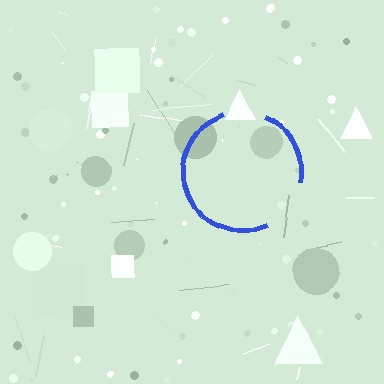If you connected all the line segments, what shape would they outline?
They would outline a circle.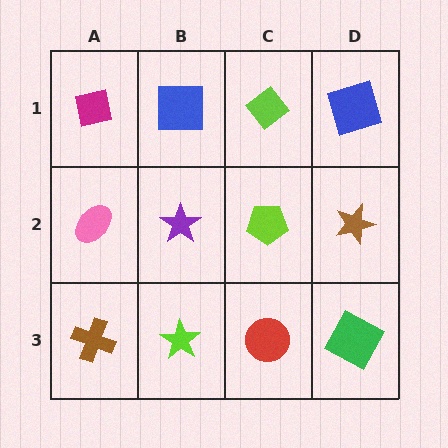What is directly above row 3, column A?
A pink ellipse.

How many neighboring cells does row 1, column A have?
2.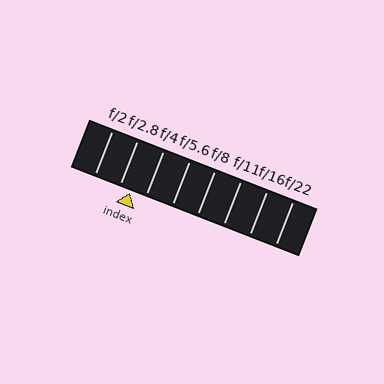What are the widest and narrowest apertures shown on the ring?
The widest aperture shown is f/2 and the narrowest is f/22.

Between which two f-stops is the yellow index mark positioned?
The index mark is between f/2.8 and f/4.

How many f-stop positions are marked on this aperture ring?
There are 8 f-stop positions marked.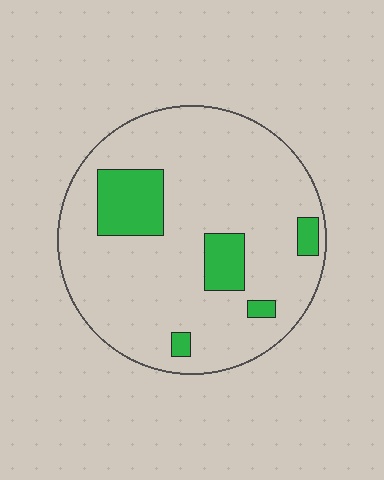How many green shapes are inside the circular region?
5.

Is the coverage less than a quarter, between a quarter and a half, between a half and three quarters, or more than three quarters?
Less than a quarter.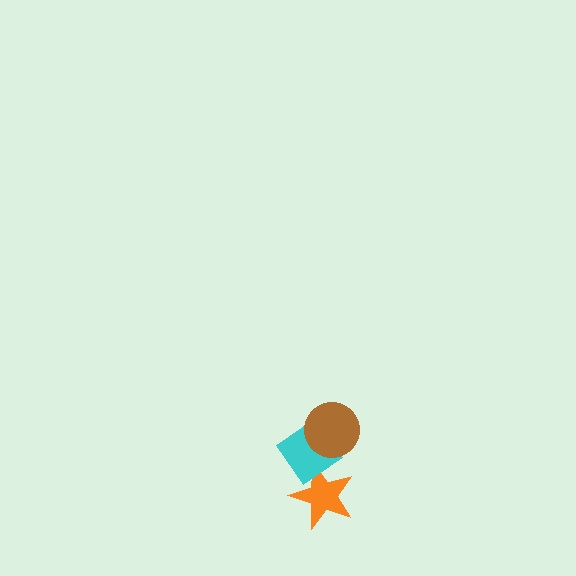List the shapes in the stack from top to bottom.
From top to bottom: the brown circle, the cyan diamond, the orange star.